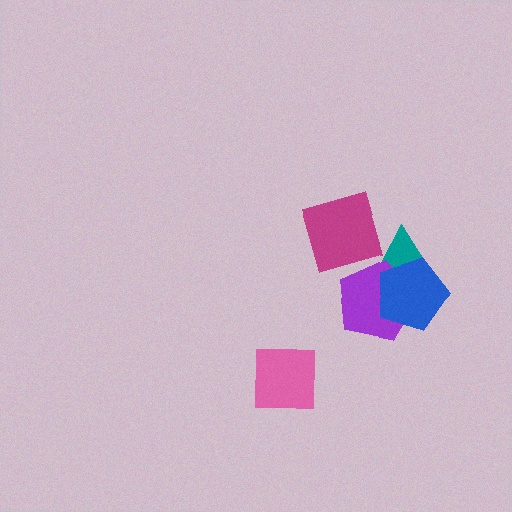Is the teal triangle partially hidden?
Yes, it is partially covered by another shape.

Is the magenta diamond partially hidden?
Yes, it is partially covered by another shape.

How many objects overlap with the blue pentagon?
2 objects overlap with the blue pentagon.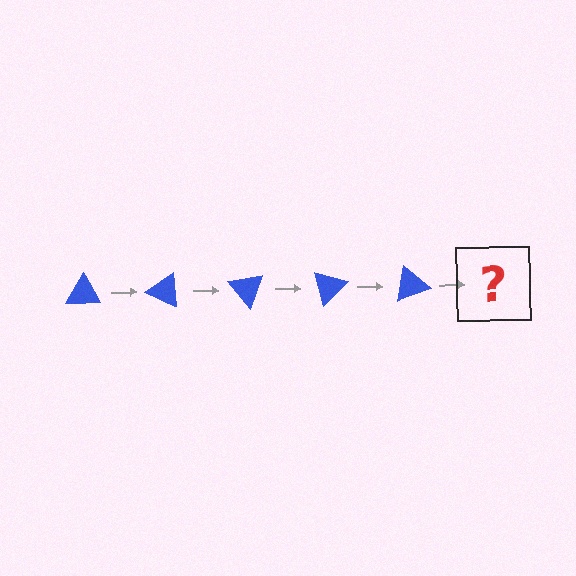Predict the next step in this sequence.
The next step is a blue triangle rotated 125 degrees.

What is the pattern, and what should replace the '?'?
The pattern is that the triangle rotates 25 degrees each step. The '?' should be a blue triangle rotated 125 degrees.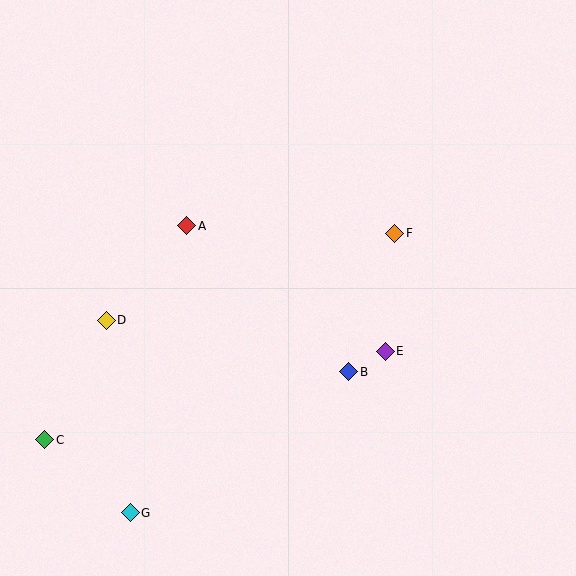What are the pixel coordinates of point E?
Point E is at (385, 351).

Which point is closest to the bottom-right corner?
Point E is closest to the bottom-right corner.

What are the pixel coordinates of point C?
Point C is at (45, 440).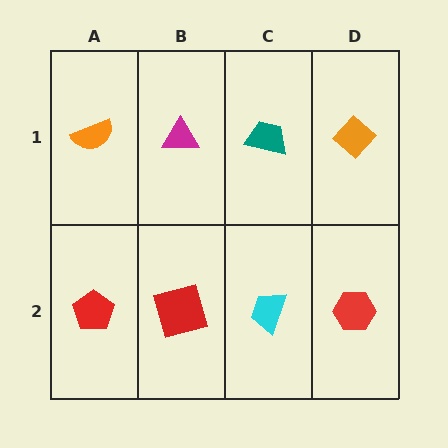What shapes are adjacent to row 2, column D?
An orange diamond (row 1, column D), a cyan trapezoid (row 2, column C).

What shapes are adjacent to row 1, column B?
A red square (row 2, column B), an orange semicircle (row 1, column A), a teal trapezoid (row 1, column C).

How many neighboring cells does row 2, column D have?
2.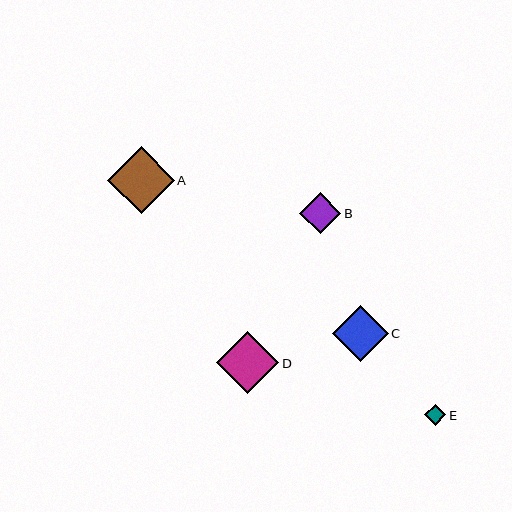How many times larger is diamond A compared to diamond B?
Diamond A is approximately 1.6 times the size of diamond B.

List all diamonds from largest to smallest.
From largest to smallest: A, D, C, B, E.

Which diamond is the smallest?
Diamond E is the smallest with a size of approximately 21 pixels.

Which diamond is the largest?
Diamond A is the largest with a size of approximately 67 pixels.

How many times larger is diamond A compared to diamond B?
Diamond A is approximately 1.6 times the size of diamond B.